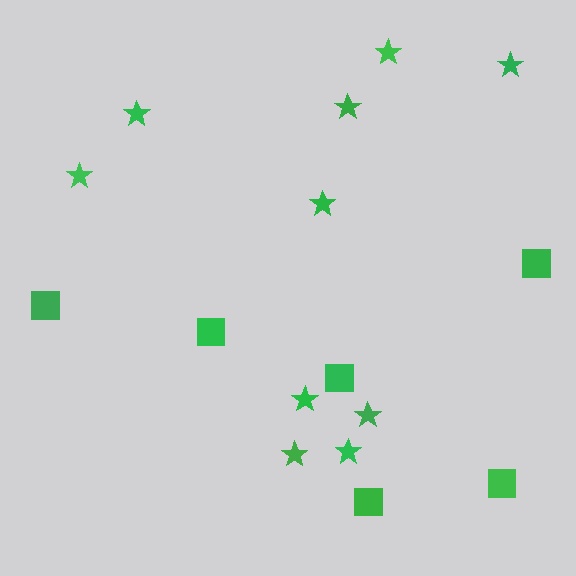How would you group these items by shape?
There are 2 groups: one group of squares (6) and one group of stars (10).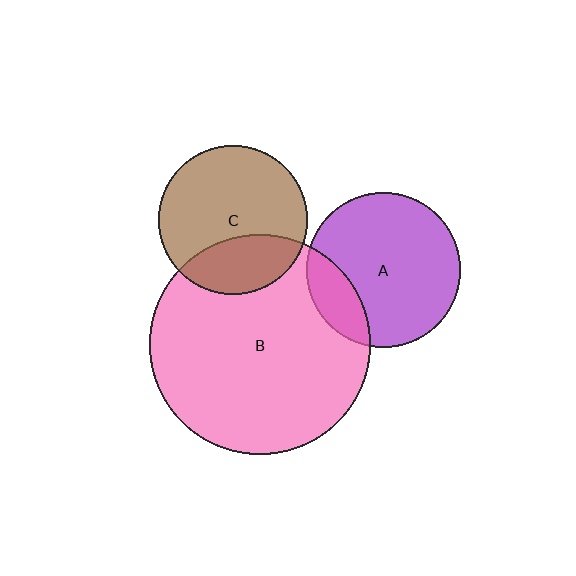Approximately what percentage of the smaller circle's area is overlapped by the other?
Approximately 20%.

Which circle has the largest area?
Circle B (pink).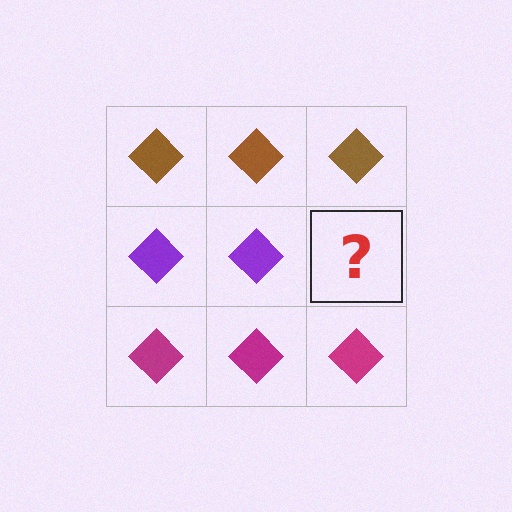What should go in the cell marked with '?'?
The missing cell should contain a purple diamond.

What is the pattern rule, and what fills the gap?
The rule is that each row has a consistent color. The gap should be filled with a purple diamond.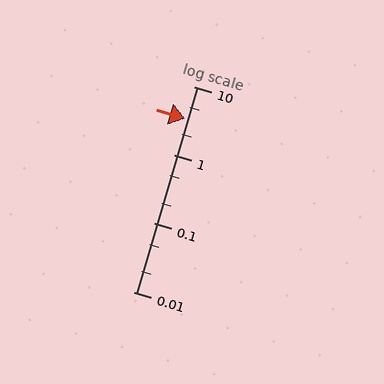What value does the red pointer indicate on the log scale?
The pointer indicates approximately 3.4.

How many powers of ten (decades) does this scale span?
The scale spans 3 decades, from 0.01 to 10.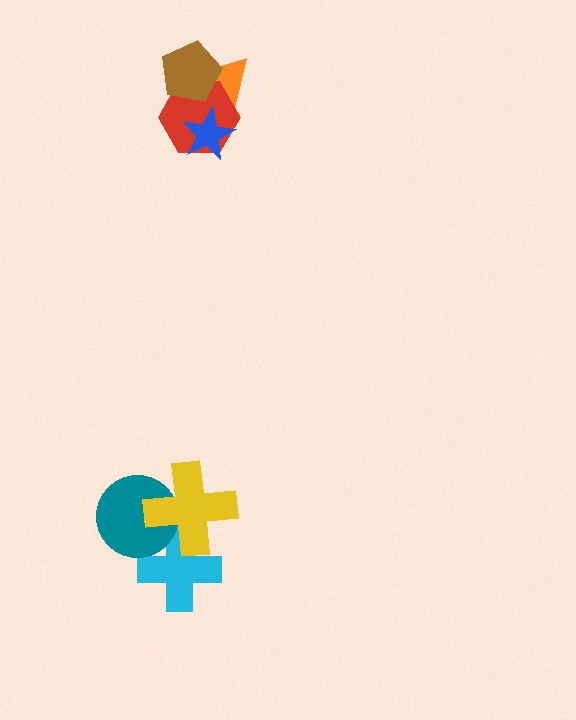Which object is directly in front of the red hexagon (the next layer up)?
The blue star is directly in front of the red hexagon.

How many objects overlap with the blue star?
2 objects overlap with the blue star.